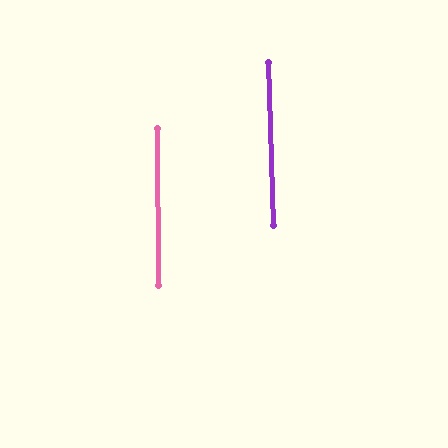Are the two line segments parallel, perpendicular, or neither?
Parallel — their directions differ by only 1.4°.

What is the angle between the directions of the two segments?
Approximately 1 degree.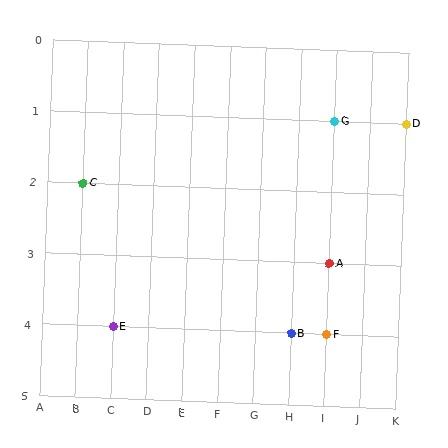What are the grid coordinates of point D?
Point D is at grid coordinates (K, 1).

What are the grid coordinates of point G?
Point G is at grid coordinates (I, 1).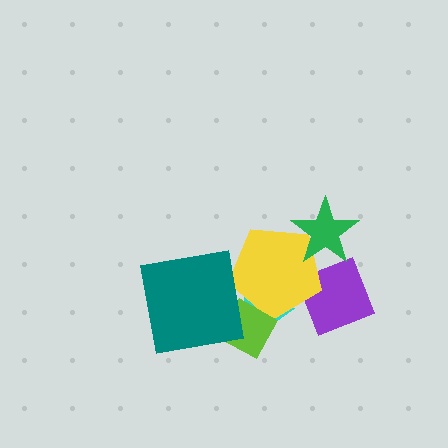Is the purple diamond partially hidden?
Yes, it is partially covered by another shape.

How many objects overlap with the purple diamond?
2 objects overlap with the purple diamond.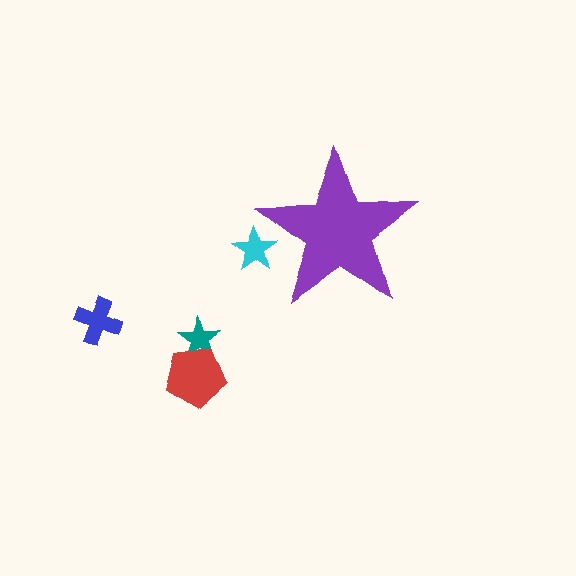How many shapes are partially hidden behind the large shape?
1 shape is partially hidden.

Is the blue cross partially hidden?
No, the blue cross is fully visible.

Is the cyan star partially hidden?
Yes, the cyan star is partially hidden behind the purple star.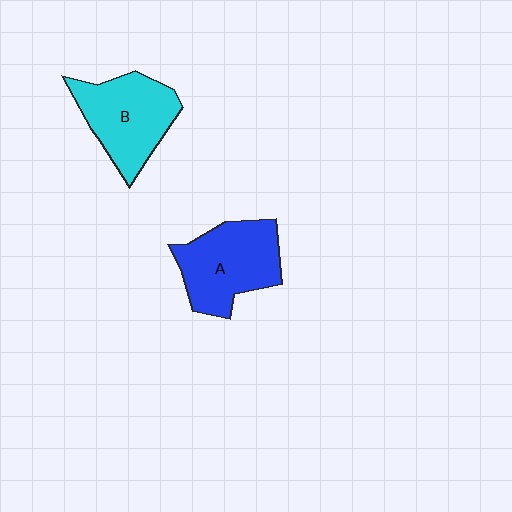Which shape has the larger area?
Shape A (blue).